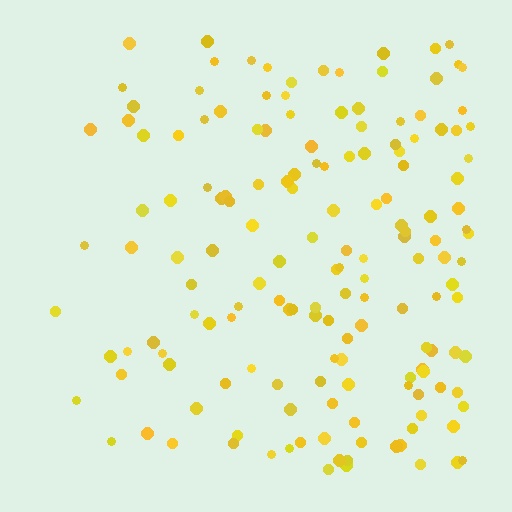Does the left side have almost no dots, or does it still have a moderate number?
Still a moderate number, just noticeably fewer than the right.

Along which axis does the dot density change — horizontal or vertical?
Horizontal.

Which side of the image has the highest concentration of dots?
The right.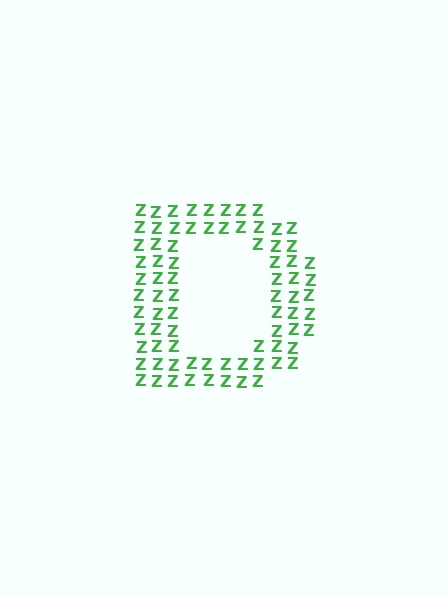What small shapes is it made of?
It is made of small letter Z's.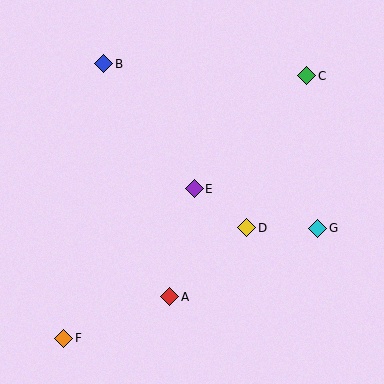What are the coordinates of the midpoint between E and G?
The midpoint between E and G is at (256, 209).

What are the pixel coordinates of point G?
Point G is at (318, 229).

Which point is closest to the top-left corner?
Point B is closest to the top-left corner.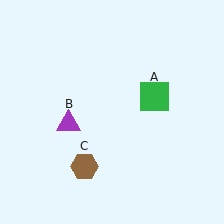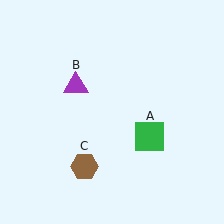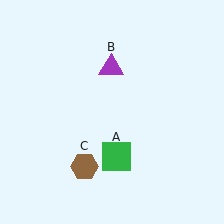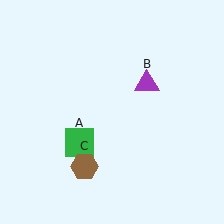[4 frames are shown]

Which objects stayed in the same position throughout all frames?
Brown hexagon (object C) remained stationary.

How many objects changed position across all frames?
2 objects changed position: green square (object A), purple triangle (object B).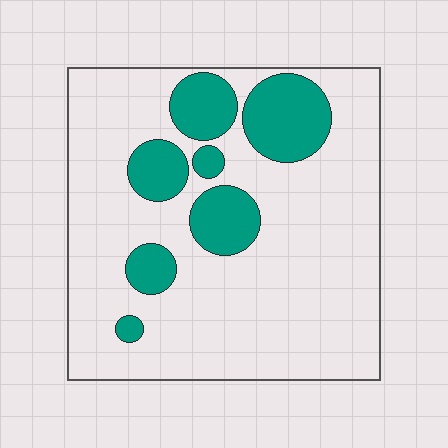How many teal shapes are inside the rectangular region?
7.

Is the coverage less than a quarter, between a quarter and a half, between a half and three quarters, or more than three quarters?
Less than a quarter.